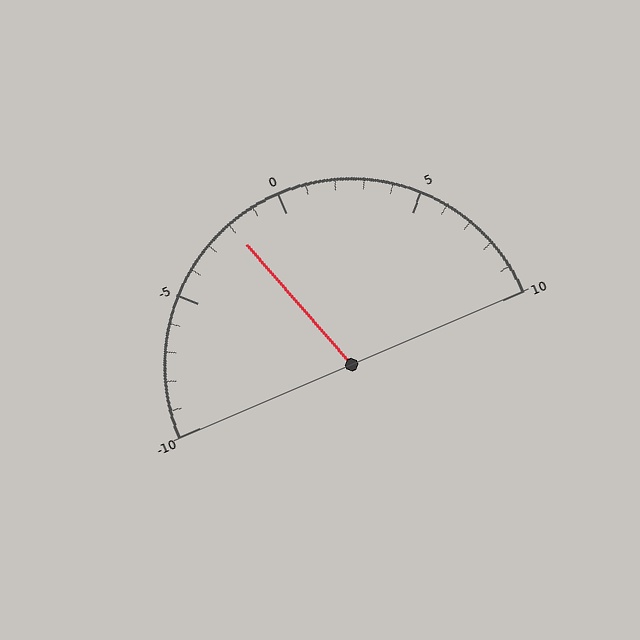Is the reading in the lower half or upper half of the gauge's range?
The reading is in the lower half of the range (-10 to 10).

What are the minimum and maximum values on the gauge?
The gauge ranges from -10 to 10.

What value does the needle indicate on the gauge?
The needle indicates approximately -2.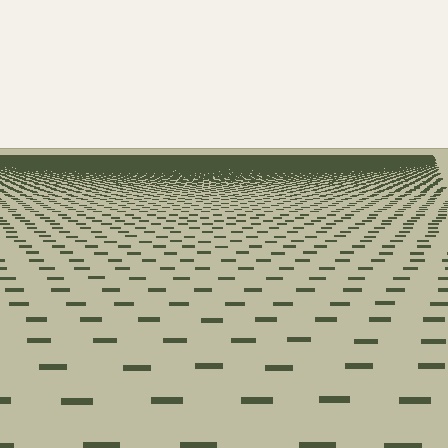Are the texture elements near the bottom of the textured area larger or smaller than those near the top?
Larger. Near the bottom, elements are closer to the viewer and appear at a bigger on-screen size.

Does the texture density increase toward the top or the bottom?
Density increases toward the top.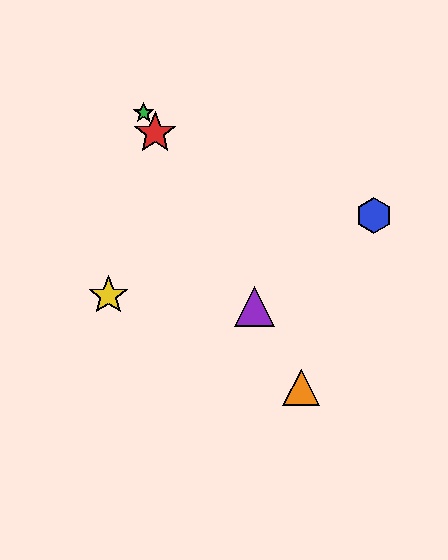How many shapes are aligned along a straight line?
4 shapes (the red star, the green star, the purple triangle, the orange triangle) are aligned along a straight line.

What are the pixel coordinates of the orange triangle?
The orange triangle is at (301, 387).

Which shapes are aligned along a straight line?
The red star, the green star, the purple triangle, the orange triangle are aligned along a straight line.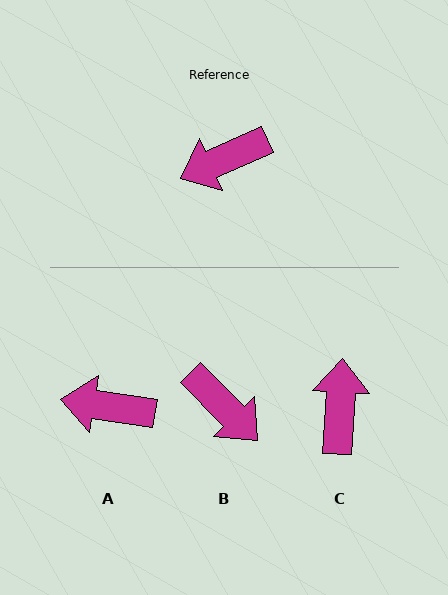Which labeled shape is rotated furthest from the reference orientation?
C, about 117 degrees away.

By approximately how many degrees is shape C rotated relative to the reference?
Approximately 117 degrees clockwise.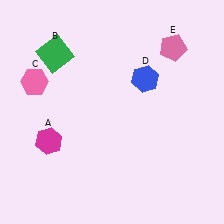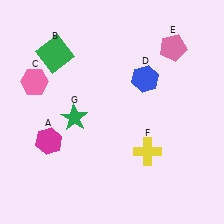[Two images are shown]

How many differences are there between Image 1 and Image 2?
There are 2 differences between the two images.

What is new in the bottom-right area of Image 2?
A yellow cross (F) was added in the bottom-right area of Image 2.